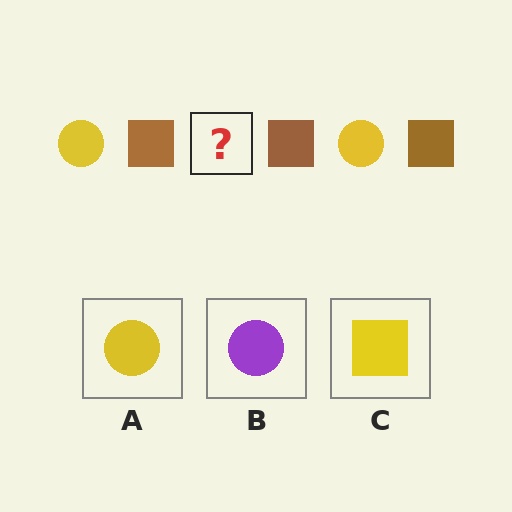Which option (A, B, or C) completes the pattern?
A.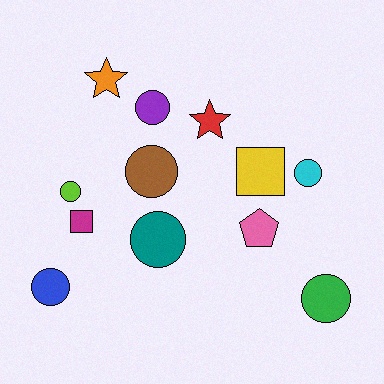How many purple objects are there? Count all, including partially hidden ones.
There is 1 purple object.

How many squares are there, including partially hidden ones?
There are 2 squares.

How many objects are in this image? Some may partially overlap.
There are 12 objects.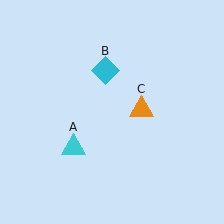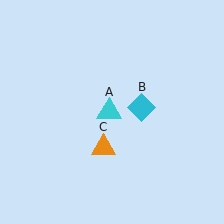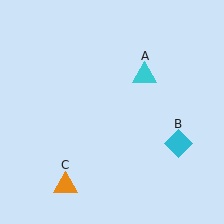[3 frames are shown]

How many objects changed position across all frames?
3 objects changed position: cyan triangle (object A), cyan diamond (object B), orange triangle (object C).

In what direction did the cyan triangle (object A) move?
The cyan triangle (object A) moved up and to the right.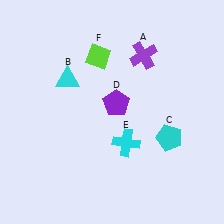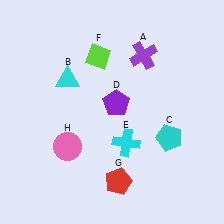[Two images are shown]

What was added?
A red pentagon (G), a pink circle (H) were added in Image 2.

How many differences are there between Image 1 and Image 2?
There are 2 differences between the two images.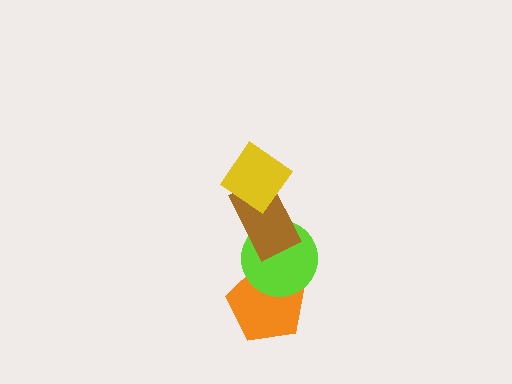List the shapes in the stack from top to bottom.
From top to bottom: the yellow diamond, the brown rectangle, the lime circle, the orange pentagon.